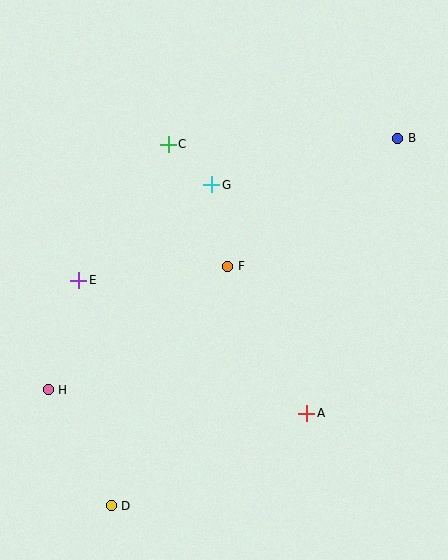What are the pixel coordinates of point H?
Point H is at (48, 390).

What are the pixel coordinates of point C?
Point C is at (168, 144).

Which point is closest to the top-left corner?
Point C is closest to the top-left corner.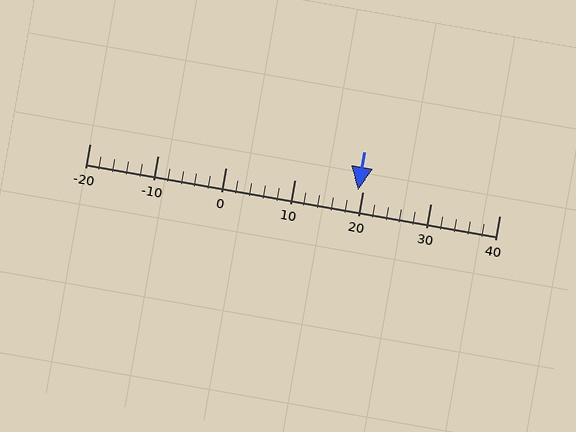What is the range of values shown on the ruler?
The ruler shows values from -20 to 40.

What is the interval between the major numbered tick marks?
The major tick marks are spaced 10 units apart.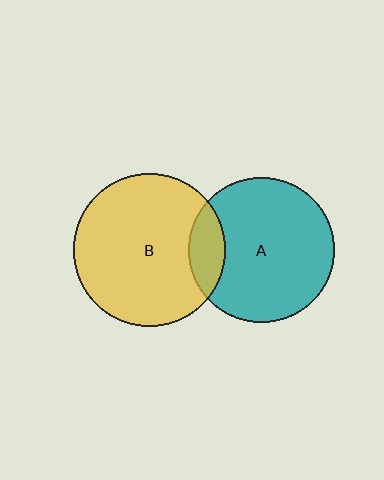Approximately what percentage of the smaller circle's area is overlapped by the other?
Approximately 15%.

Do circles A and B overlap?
Yes.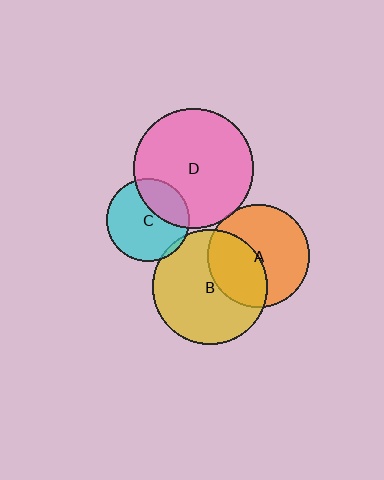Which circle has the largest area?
Circle D (pink).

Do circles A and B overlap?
Yes.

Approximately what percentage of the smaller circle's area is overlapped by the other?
Approximately 40%.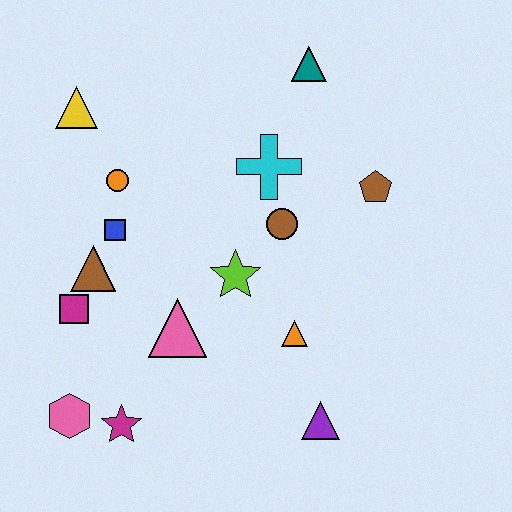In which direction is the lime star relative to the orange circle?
The lime star is to the right of the orange circle.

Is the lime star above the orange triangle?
Yes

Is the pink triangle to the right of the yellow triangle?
Yes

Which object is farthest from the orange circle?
The purple triangle is farthest from the orange circle.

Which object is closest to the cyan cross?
The brown circle is closest to the cyan cross.